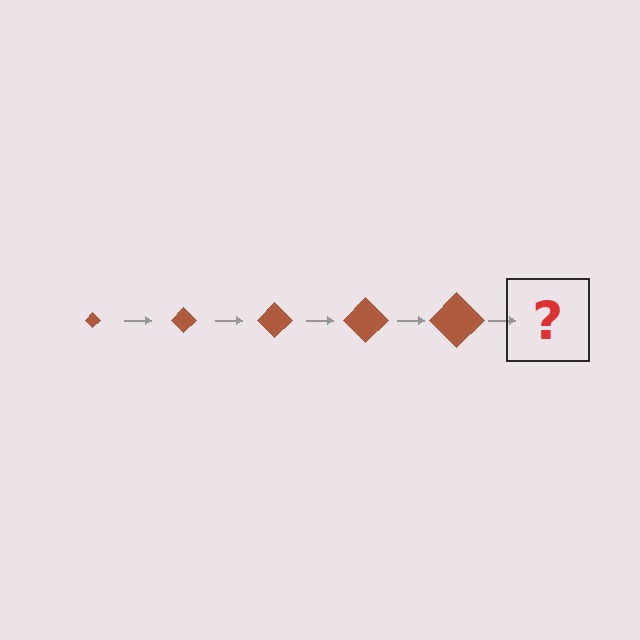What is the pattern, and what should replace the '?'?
The pattern is that the diamond gets progressively larger each step. The '?' should be a brown diamond, larger than the previous one.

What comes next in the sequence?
The next element should be a brown diamond, larger than the previous one.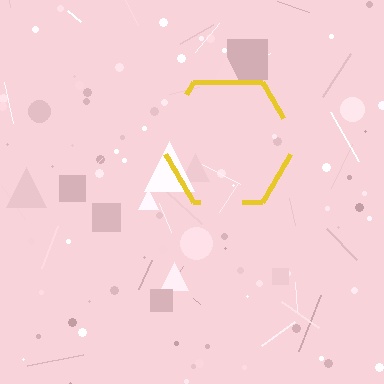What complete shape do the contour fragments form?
The contour fragments form a hexagon.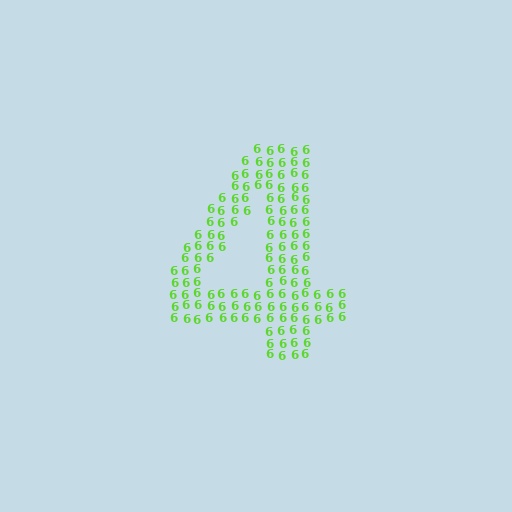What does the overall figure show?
The overall figure shows the digit 4.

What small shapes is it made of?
It is made of small digit 6's.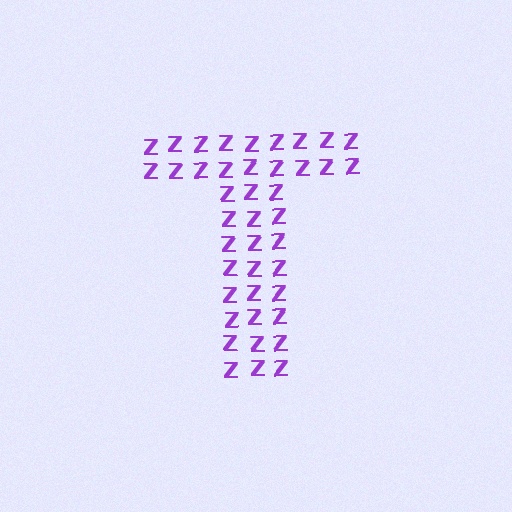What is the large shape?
The large shape is the letter T.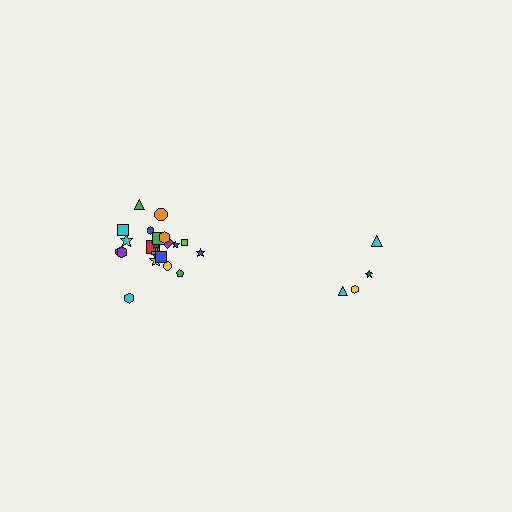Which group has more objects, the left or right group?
The left group.